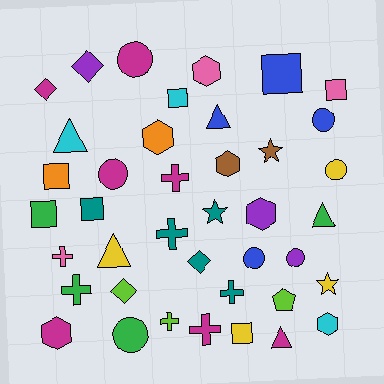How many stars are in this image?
There are 3 stars.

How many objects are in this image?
There are 40 objects.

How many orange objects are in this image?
There are 2 orange objects.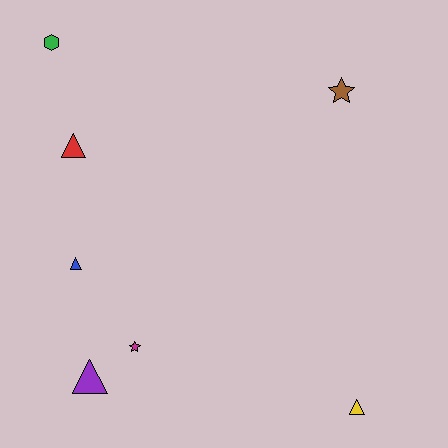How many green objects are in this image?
There is 1 green object.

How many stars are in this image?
There are 2 stars.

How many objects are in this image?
There are 7 objects.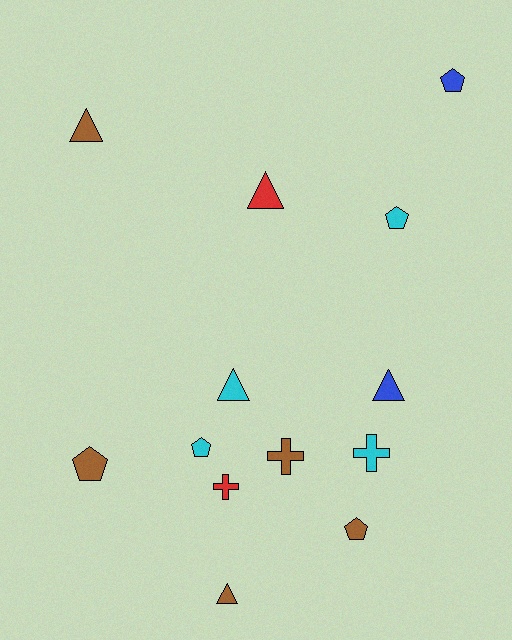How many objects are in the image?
There are 13 objects.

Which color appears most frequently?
Brown, with 5 objects.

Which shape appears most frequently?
Triangle, with 5 objects.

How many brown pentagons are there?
There are 2 brown pentagons.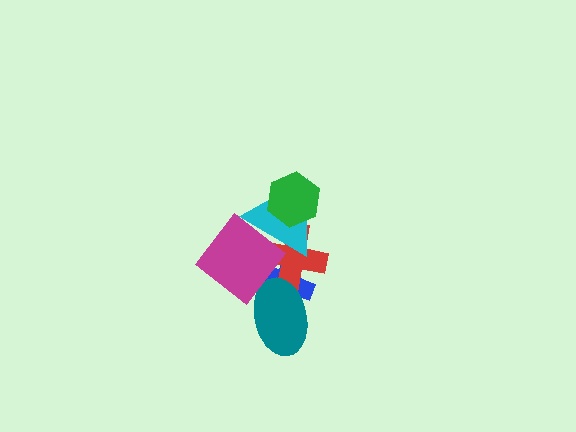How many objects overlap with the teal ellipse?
3 objects overlap with the teal ellipse.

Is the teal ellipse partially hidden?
Yes, it is partially covered by another shape.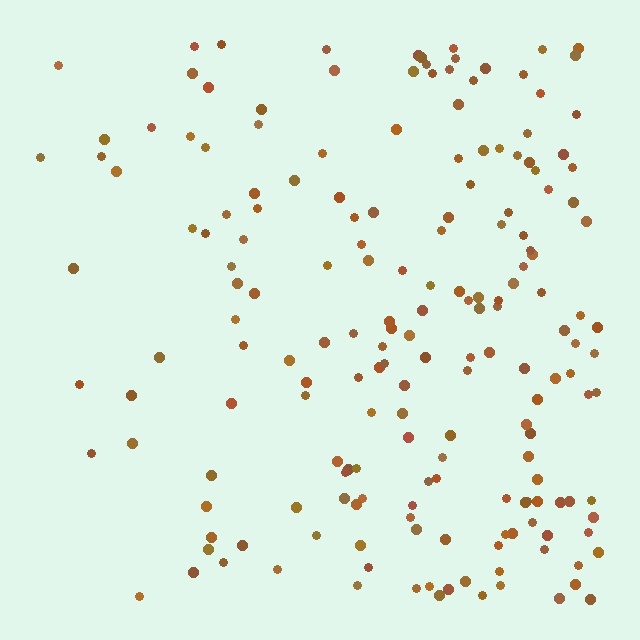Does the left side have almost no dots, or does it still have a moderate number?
Still a moderate number, just noticeably fewer than the right.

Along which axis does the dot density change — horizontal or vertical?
Horizontal.